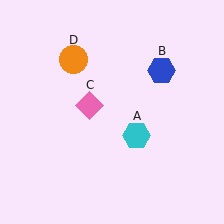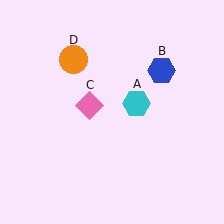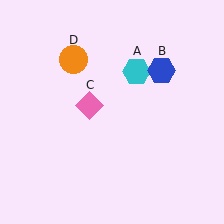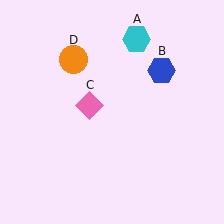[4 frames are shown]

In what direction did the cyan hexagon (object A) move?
The cyan hexagon (object A) moved up.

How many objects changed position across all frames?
1 object changed position: cyan hexagon (object A).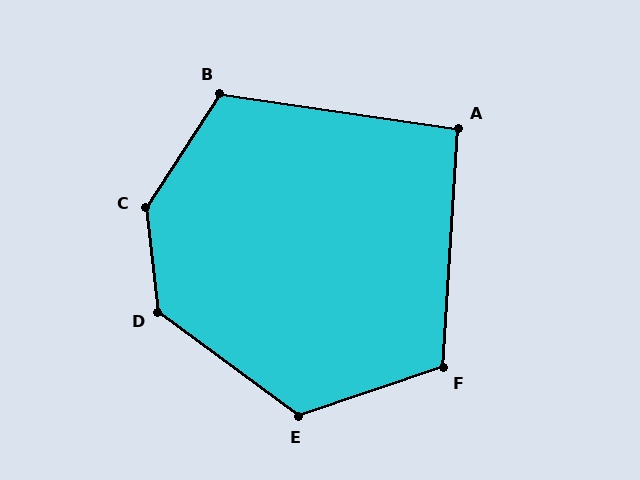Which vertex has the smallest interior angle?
A, at approximately 95 degrees.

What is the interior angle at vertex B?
Approximately 115 degrees (obtuse).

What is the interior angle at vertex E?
Approximately 125 degrees (obtuse).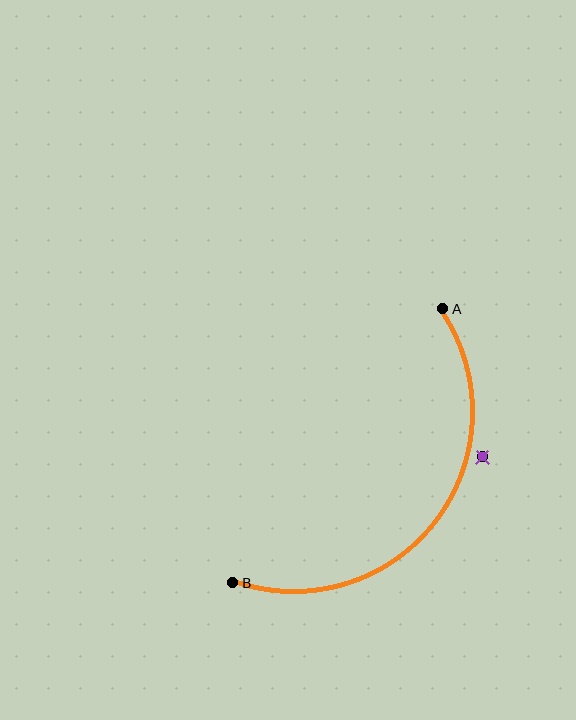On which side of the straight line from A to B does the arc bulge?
The arc bulges below and to the right of the straight line connecting A and B.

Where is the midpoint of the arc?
The arc midpoint is the point on the curve farthest from the straight line joining A and B. It sits below and to the right of that line.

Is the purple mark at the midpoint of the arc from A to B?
No — the purple mark does not lie on the arc at all. It sits slightly outside the curve.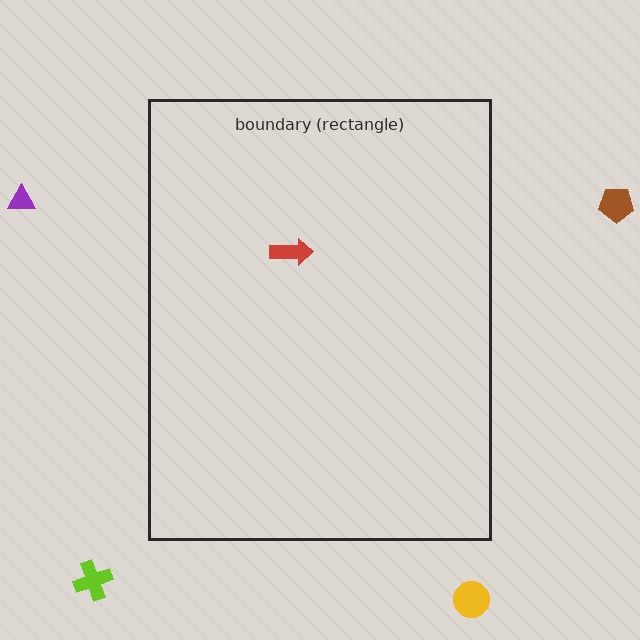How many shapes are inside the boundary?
1 inside, 4 outside.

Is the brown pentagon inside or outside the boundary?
Outside.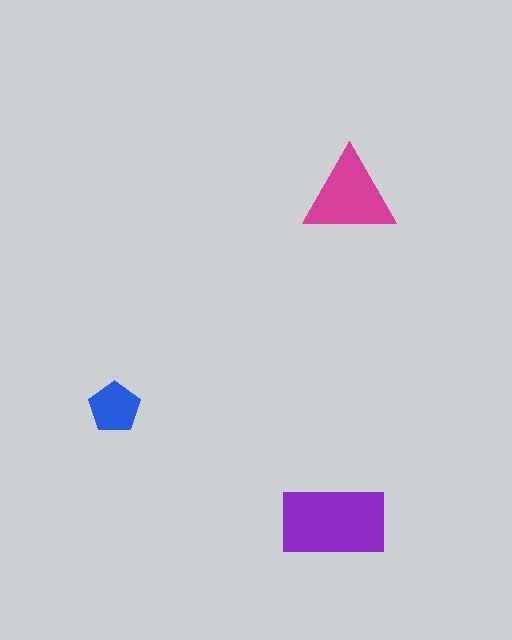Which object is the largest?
The purple rectangle.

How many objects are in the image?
There are 3 objects in the image.